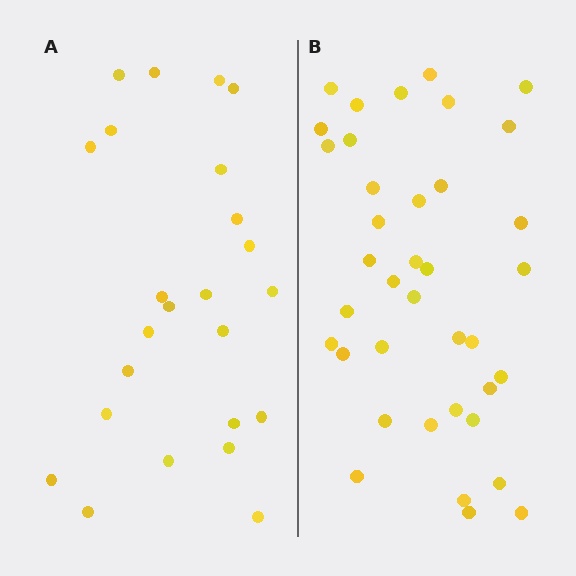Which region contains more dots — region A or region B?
Region B (the right region) has more dots.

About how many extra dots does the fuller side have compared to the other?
Region B has approximately 15 more dots than region A.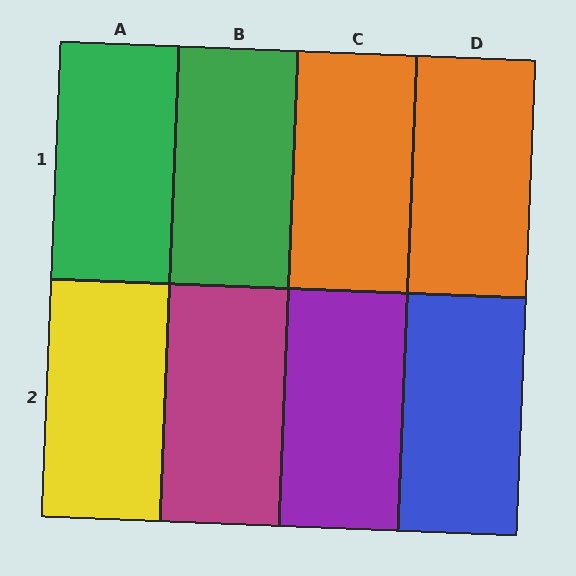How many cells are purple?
1 cell is purple.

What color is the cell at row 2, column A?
Yellow.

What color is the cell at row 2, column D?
Blue.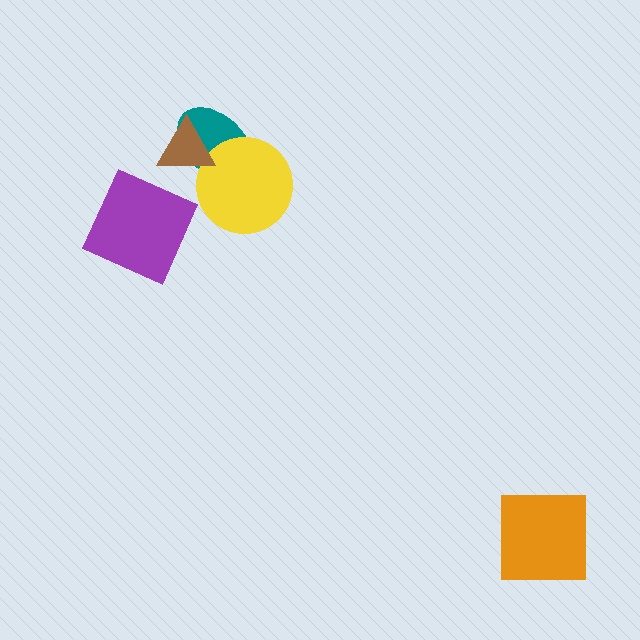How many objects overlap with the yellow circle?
2 objects overlap with the yellow circle.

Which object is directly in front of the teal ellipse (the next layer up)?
The yellow circle is directly in front of the teal ellipse.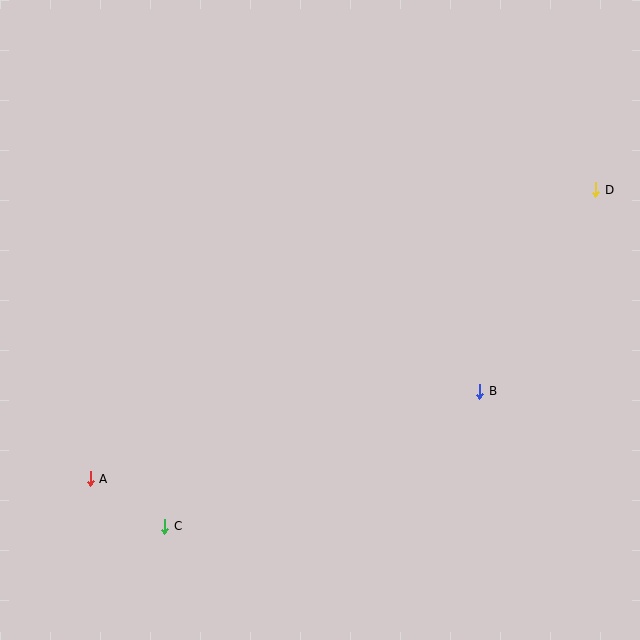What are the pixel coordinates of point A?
Point A is at (90, 479).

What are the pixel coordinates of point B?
Point B is at (480, 391).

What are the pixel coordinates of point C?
Point C is at (165, 526).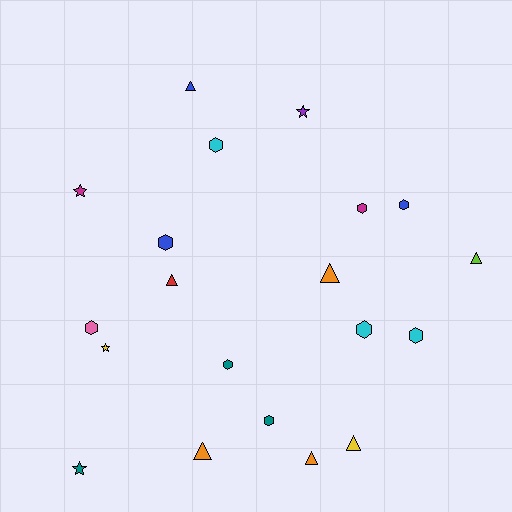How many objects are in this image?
There are 20 objects.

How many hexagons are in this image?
There are 9 hexagons.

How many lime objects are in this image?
There is 1 lime object.